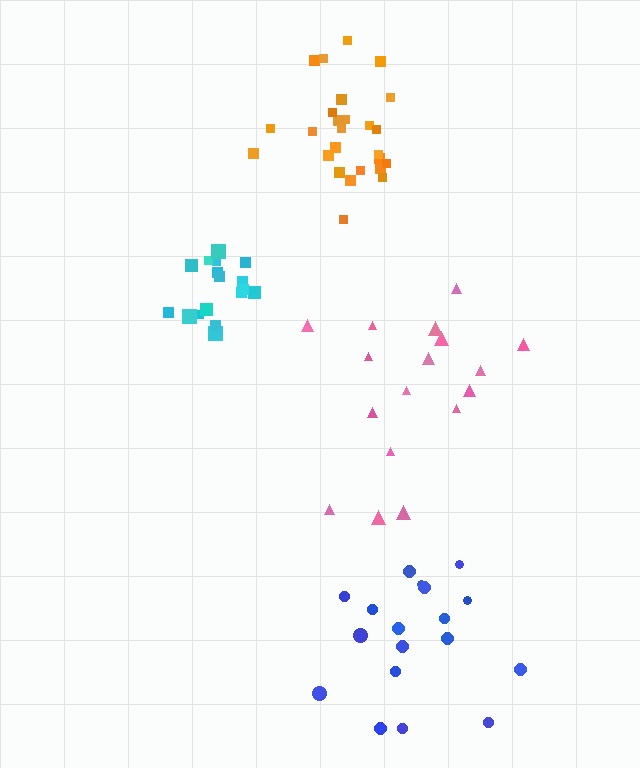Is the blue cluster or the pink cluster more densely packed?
Blue.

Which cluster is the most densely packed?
Cyan.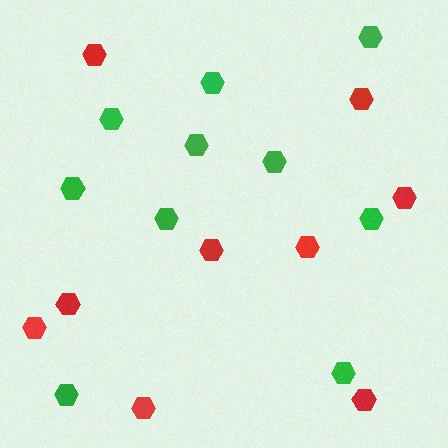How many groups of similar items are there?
There are 2 groups: one group of green hexagons (10) and one group of red hexagons (9).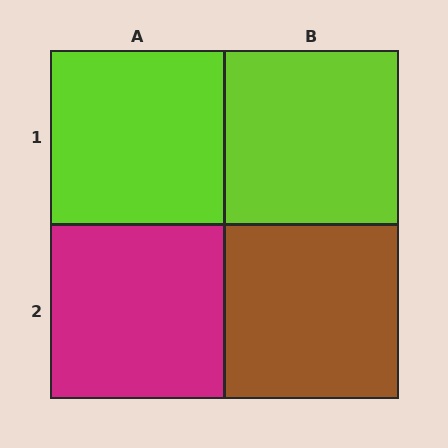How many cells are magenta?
1 cell is magenta.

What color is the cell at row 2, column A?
Magenta.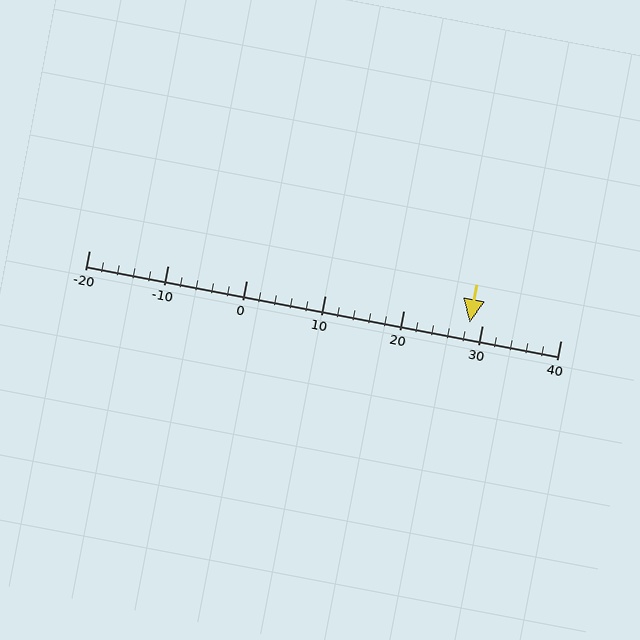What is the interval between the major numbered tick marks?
The major tick marks are spaced 10 units apart.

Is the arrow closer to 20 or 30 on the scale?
The arrow is closer to 30.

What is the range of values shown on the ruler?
The ruler shows values from -20 to 40.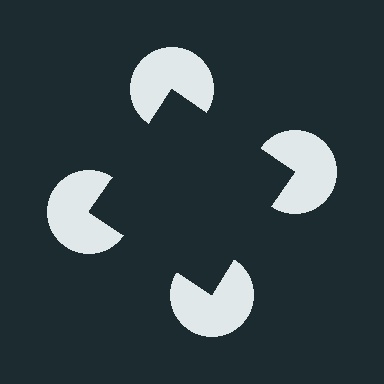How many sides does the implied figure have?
4 sides.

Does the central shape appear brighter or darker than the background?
It typically appears slightly darker than the background, even though no actual brightness change is drawn.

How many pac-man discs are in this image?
There are 4 — one at each vertex of the illusory square.